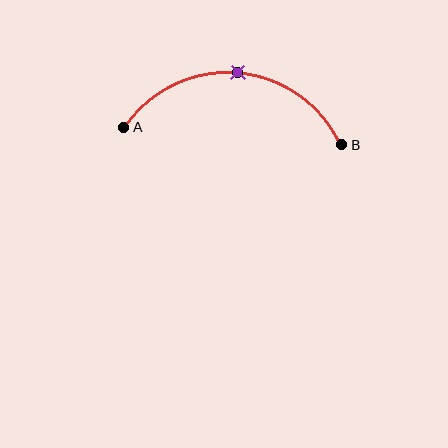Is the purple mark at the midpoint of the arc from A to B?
Yes. The purple mark lies on the arc at equal arc-length from both A and B — it is the arc midpoint.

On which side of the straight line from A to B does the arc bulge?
The arc bulges above the straight line connecting A and B.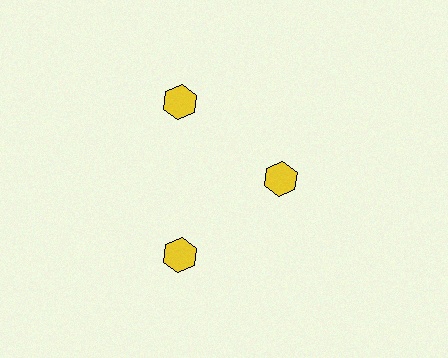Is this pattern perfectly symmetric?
No. The 3 yellow hexagons are arranged in a ring, but one element near the 3 o'clock position is pulled inward toward the center, breaking the 3-fold rotational symmetry.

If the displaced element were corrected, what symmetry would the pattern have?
It would have 3-fold rotational symmetry — the pattern would map onto itself every 120 degrees.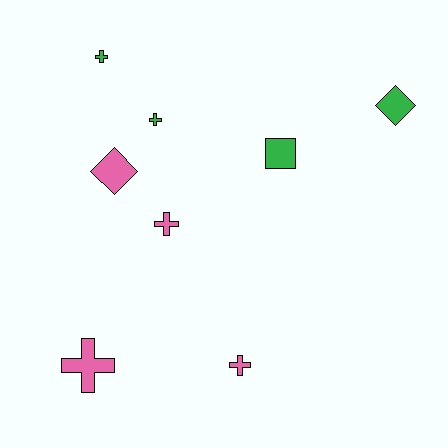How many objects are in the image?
There are 8 objects.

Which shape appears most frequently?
Cross, with 5 objects.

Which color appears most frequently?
Pink, with 4 objects.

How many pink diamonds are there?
There is 1 pink diamond.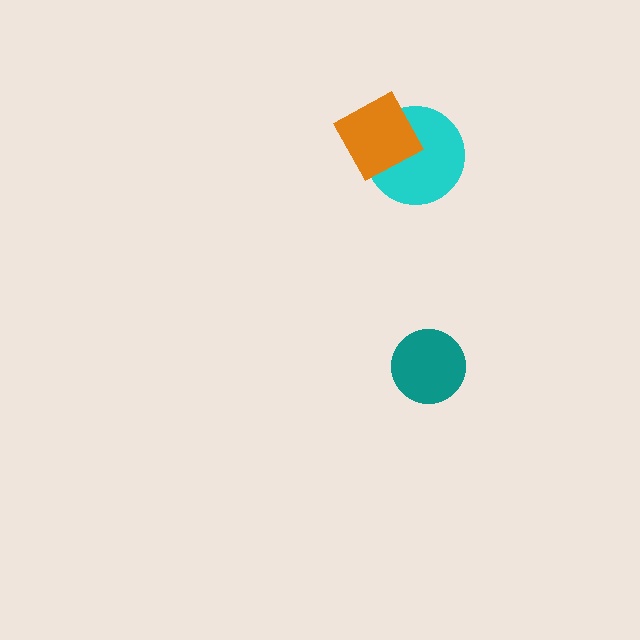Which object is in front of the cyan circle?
The orange square is in front of the cyan circle.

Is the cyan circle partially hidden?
Yes, it is partially covered by another shape.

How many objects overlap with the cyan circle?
1 object overlaps with the cyan circle.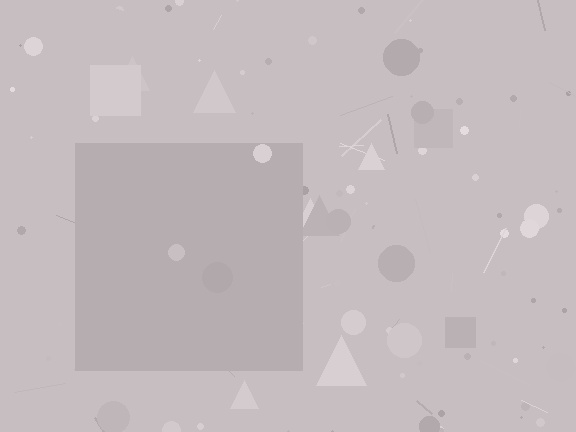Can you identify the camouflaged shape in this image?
The camouflaged shape is a square.